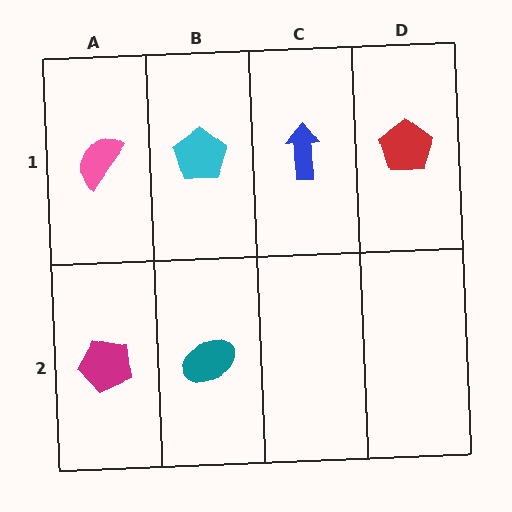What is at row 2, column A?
A magenta pentagon.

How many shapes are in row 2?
2 shapes.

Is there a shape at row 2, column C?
No, that cell is empty.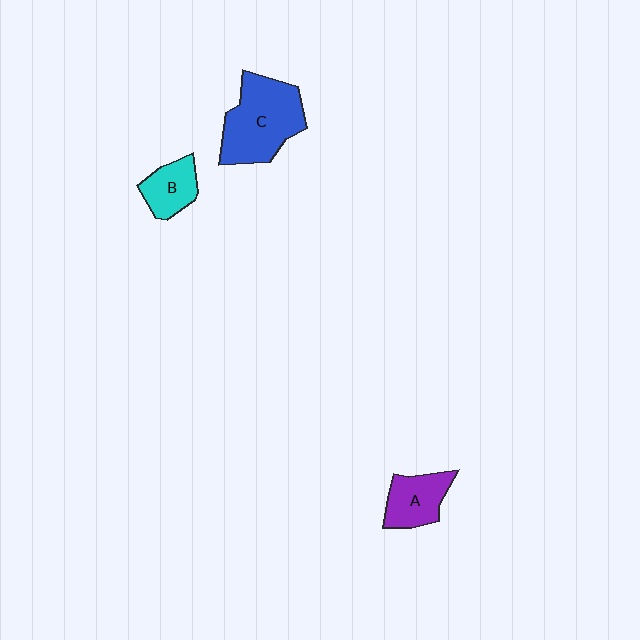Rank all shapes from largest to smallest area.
From largest to smallest: C (blue), A (purple), B (cyan).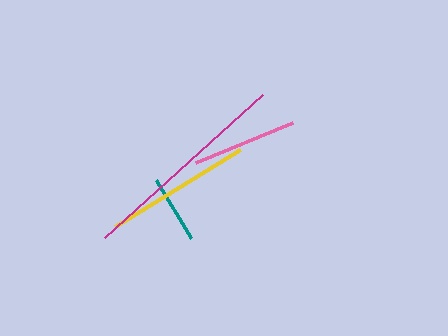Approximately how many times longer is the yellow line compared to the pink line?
The yellow line is approximately 1.4 times the length of the pink line.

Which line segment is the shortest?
The teal line is the shortest at approximately 69 pixels.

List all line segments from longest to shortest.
From longest to shortest: magenta, yellow, pink, teal.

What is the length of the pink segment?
The pink segment is approximately 104 pixels long.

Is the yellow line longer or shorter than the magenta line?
The magenta line is longer than the yellow line.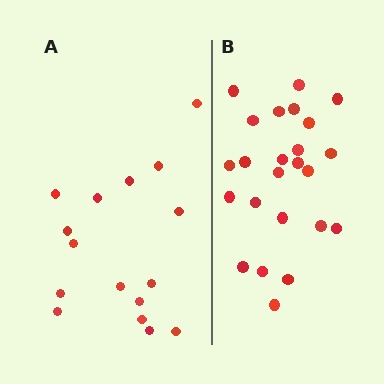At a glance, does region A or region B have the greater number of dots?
Region B (the right region) has more dots.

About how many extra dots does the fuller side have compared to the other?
Region B has roughly 8 or so more dots than region A.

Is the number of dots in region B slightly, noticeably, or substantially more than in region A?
Region B has substantially more. The ratio is roughly 1.5 to 1.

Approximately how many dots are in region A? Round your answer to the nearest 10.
About 20 dots. (The exact count is 16, which rounds to 20.)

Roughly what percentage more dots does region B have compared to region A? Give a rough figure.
About 50% more.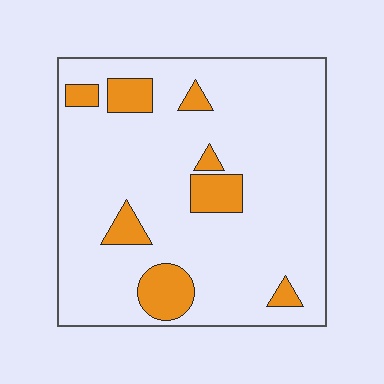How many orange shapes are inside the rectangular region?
8.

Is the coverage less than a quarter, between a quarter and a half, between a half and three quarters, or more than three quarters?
Less than a quarter.